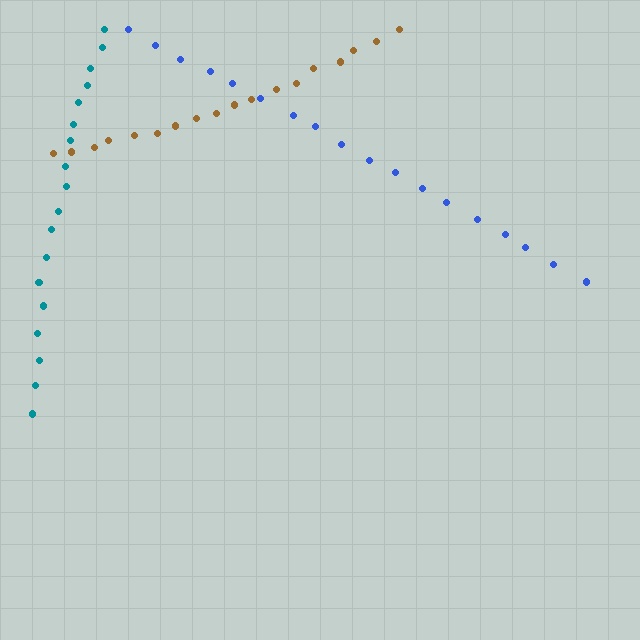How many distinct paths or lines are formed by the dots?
There are 3 distinct paths.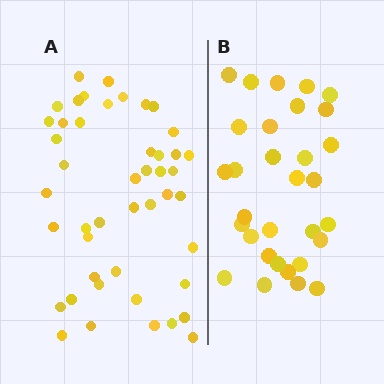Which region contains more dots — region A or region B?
Region A (the left region) has more dots.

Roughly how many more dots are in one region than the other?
Region A has approximately 15 more dots than region B.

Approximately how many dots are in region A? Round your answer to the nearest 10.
About 50 dots. (The exact count is 46, which rounds to 50.)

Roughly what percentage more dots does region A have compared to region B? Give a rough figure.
About 50% more.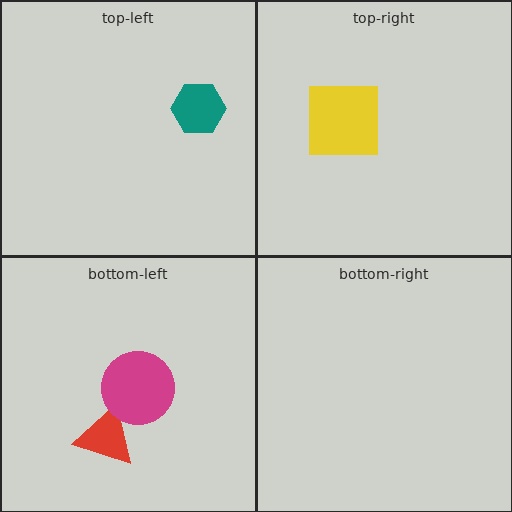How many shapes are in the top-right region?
1.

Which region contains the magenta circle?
The bottom-left region.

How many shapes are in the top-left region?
1.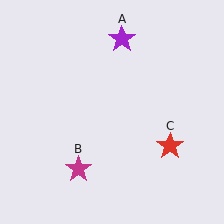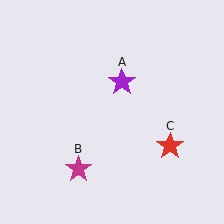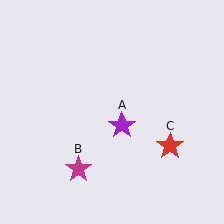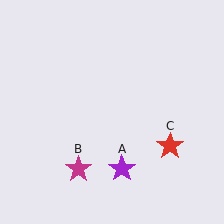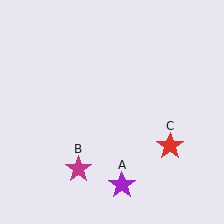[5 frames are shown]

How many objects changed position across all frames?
1 object changed position: purple star (object A).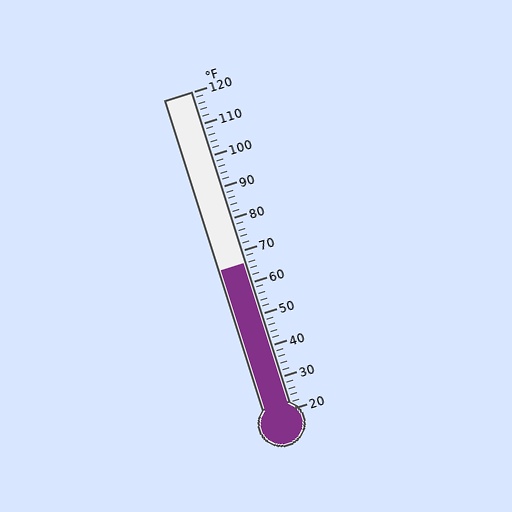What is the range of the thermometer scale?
The thermometer scale ranges from 20°F to 120°F.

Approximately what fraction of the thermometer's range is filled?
The thermometer is filled to approximately 45% of its range.